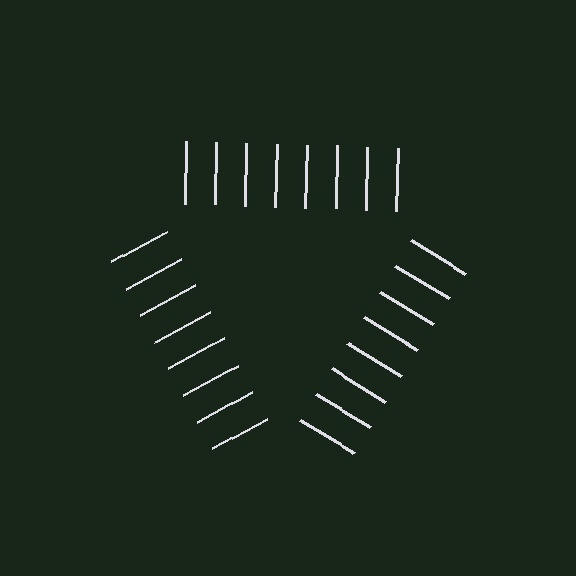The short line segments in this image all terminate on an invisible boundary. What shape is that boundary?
An illusory triangle — the line segments terminate on its edges but no continuous stroke is drawn.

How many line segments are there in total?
24 — 8 along each of the 3 edges.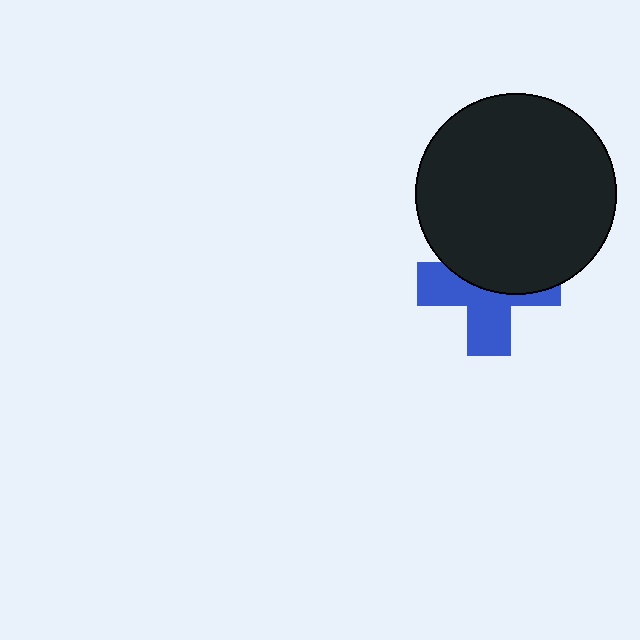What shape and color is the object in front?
The object in front is a black circle.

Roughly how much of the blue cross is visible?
About half of it is visible (roughly 51%).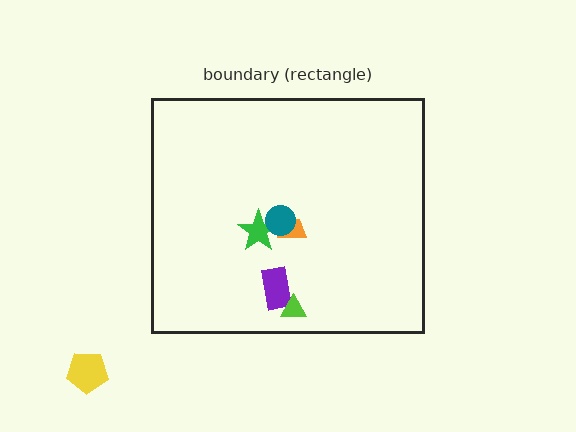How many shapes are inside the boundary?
5 inside, 1 outside.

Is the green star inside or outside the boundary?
Inside.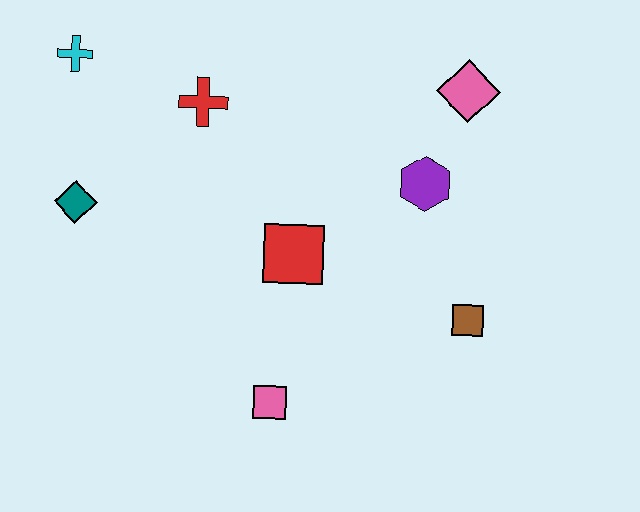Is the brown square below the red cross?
Yes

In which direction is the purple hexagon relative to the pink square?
The purple hexagon is above the pink square.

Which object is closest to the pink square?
The red square is closest to the pink square.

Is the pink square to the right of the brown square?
No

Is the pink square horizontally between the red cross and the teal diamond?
No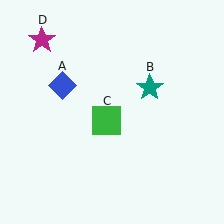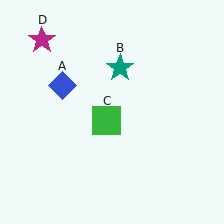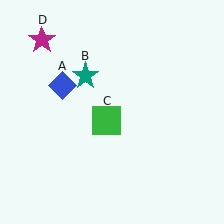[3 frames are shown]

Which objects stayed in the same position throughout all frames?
Blue diamond (object A) and green square (object C) and magenta star (object D) remained stationary.